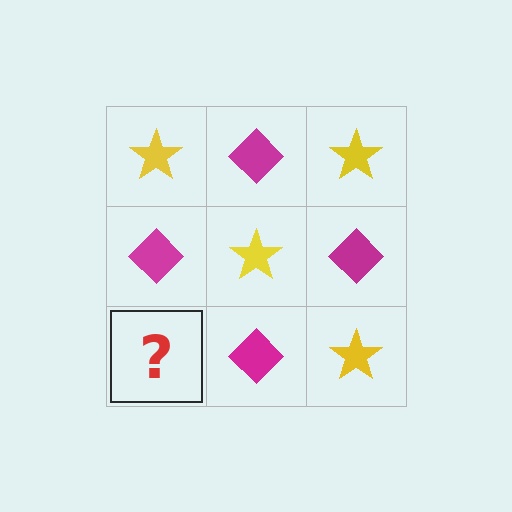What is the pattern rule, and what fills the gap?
The rule is that it alternates yellow star and magenta diamond in a checkerboard pattern. The gap should be filled with a yellow star.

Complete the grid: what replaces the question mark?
The question mark should be replaced with a yellow star.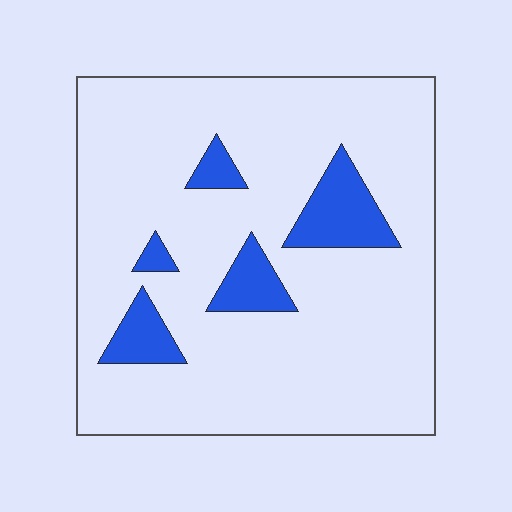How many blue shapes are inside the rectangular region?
5.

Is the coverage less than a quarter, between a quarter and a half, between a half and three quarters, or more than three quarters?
Less than a quarter.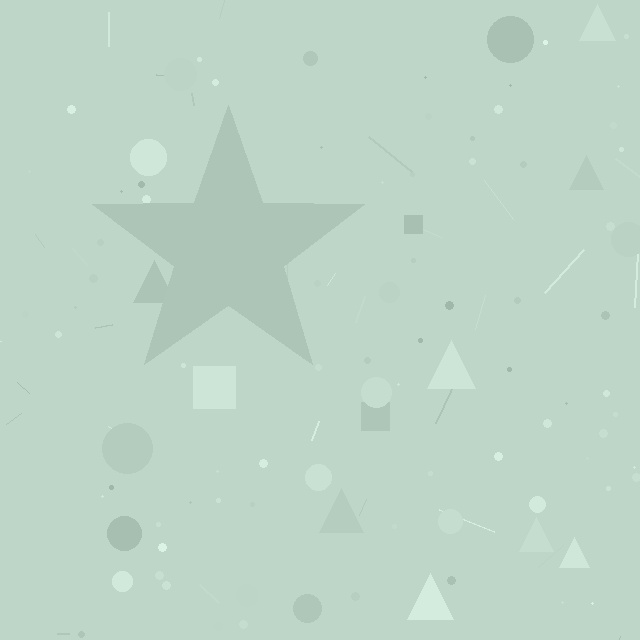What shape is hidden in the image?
A star is hidden in the image.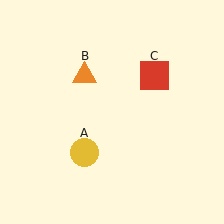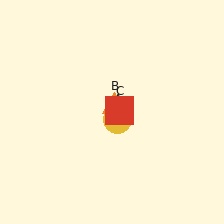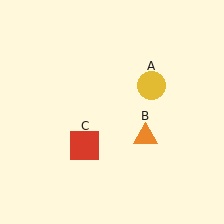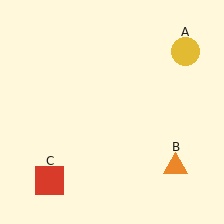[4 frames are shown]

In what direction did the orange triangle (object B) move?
The orange triangle (object B) moved down and to the right.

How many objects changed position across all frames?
3 objects changed position: yellow circle (object A), orange triangle (object B), red square (object C).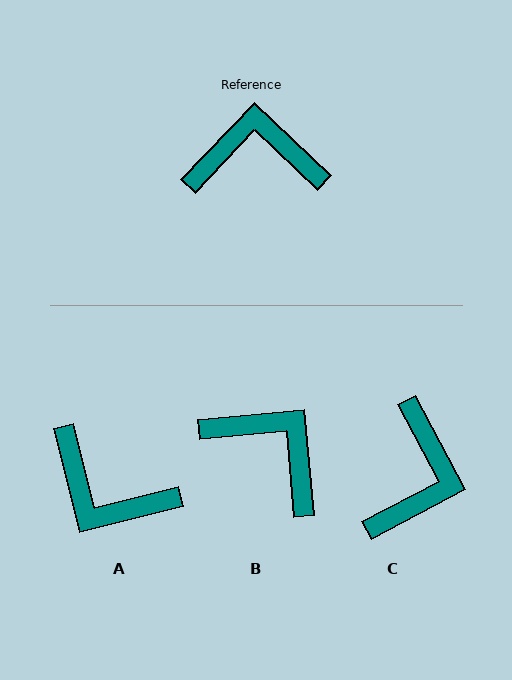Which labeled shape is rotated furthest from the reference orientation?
A, about 148 degrees away.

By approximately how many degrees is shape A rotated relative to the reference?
Approximately 148 degrees counter-clockwise.